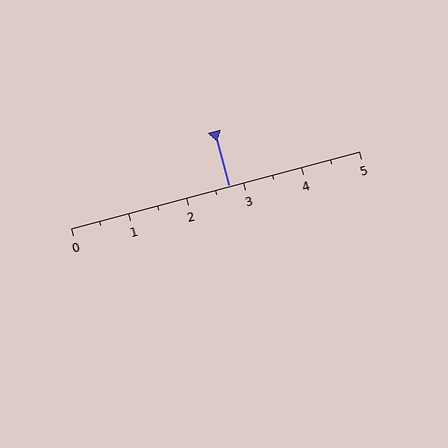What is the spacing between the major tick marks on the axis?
The major ticks are spaced 1 apart.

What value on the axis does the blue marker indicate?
The marker indicates approximately 2.8.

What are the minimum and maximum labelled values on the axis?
The axis runs from 0 to 5.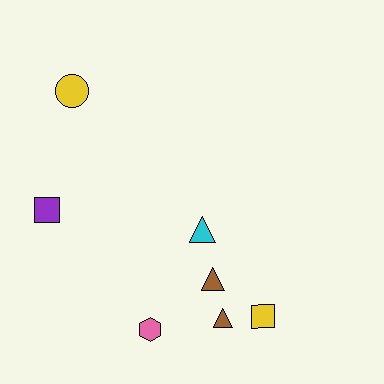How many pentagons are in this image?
There are no pentagons.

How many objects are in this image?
There are 7 objects.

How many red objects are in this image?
There are no red objects.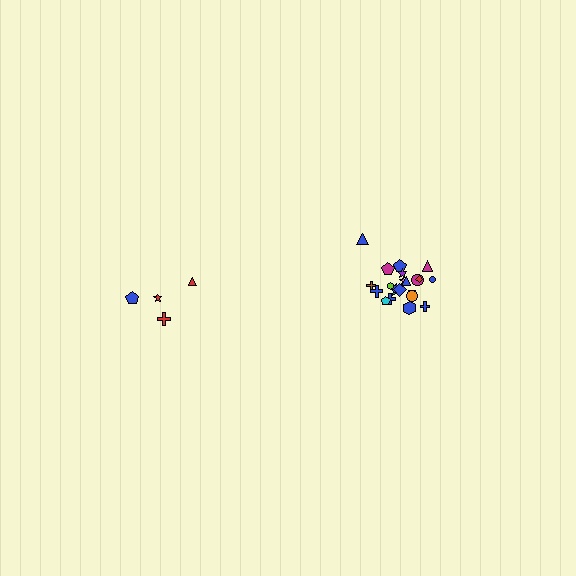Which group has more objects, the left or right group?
The right group.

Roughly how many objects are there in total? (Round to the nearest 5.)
Roughly 25 objects in total.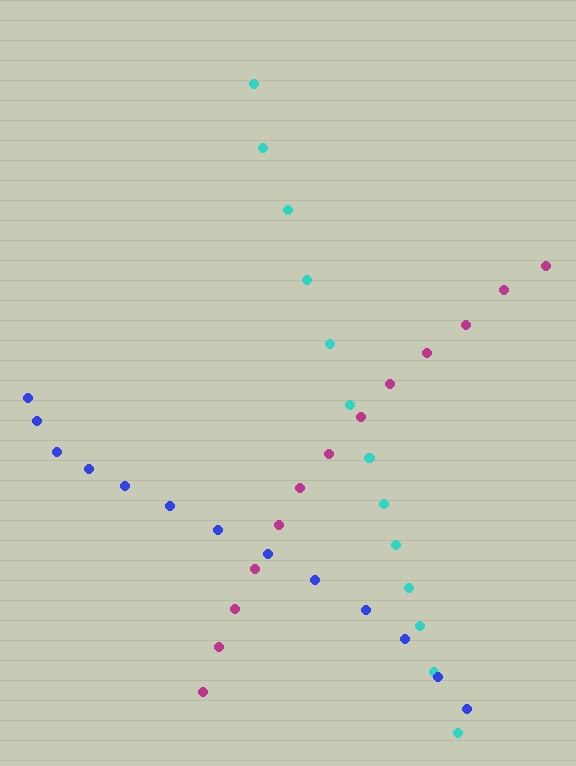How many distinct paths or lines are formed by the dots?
There are 3 distinct paths.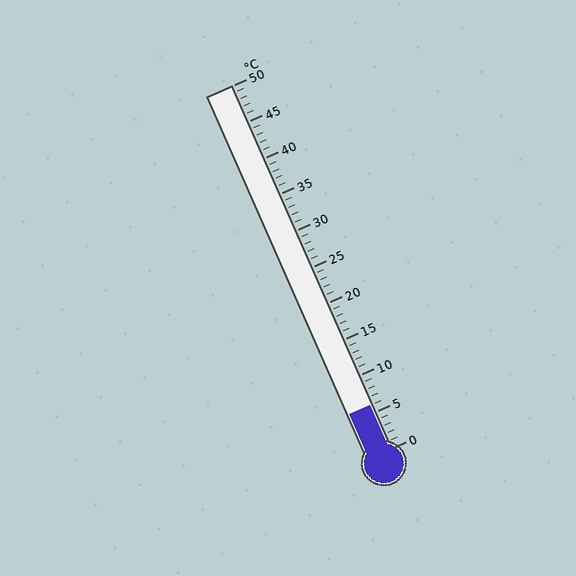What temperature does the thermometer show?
The thermometer shows approximately 6°C.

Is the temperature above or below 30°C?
The temperature is below 30°C.